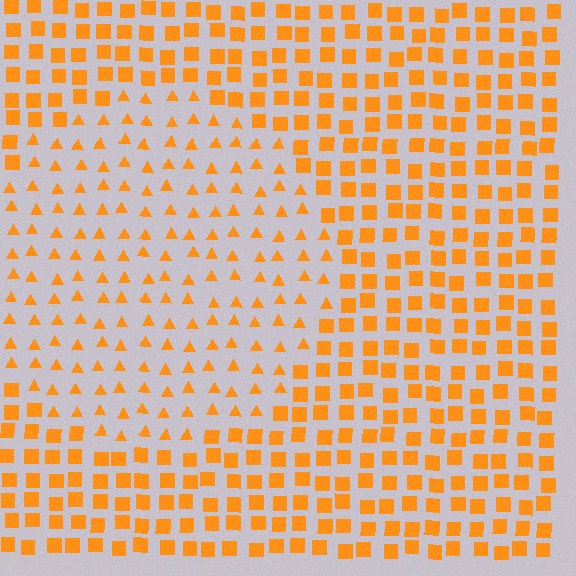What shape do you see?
I see a circle.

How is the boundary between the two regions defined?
The boundary is defined by a change in element shape: triangles inside vs. squares outside. All elements share the same color and spacing.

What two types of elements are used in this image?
The image uses triangles inside the circle region and squares outside it.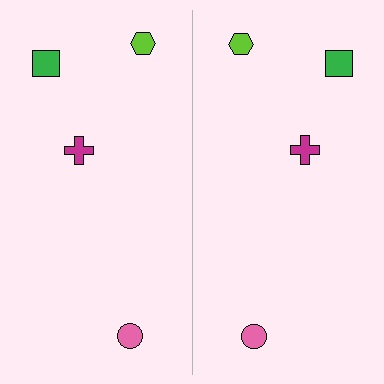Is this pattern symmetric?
Yes, this pattern has bilateral (reflection) symmetry.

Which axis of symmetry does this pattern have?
The pattern has a vertical axis of symmetry running through the center of the image.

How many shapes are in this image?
There are 8 shapes in this image.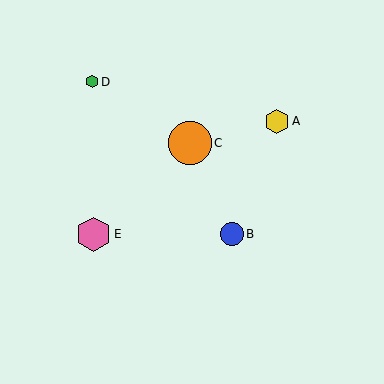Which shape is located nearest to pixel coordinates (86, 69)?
The green hexagon (labeled D) at (92, 82) is nearest to that location.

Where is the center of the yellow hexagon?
The center of the yellow hexagon is at (277, 121).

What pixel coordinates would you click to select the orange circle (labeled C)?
Click at (190, 143) to select the orange circle C.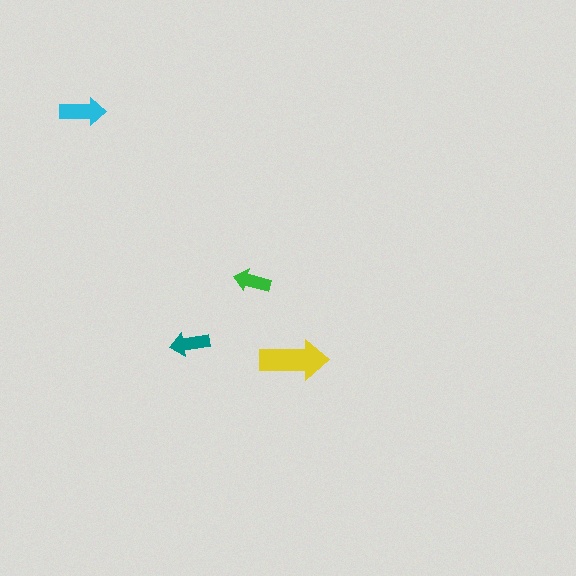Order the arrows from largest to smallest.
the yellow one, the cyan one, the teal one, the green one.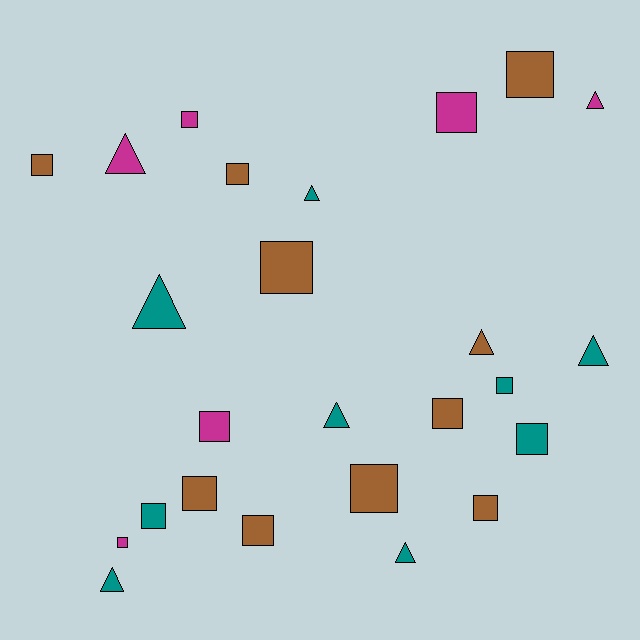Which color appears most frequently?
Brown, with 10 objects.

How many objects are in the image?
There are 25 objects.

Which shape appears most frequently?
Square, with 16 objects.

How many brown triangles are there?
There is 1 brown triangle.